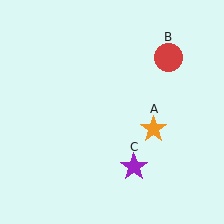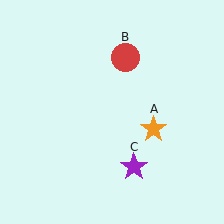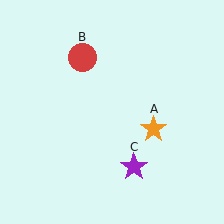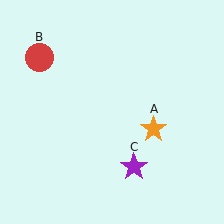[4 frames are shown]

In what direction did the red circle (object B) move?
The red circle (object B) moved left.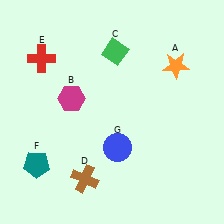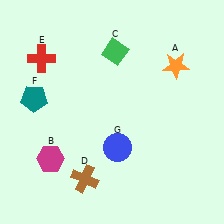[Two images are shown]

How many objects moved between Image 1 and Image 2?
2 objects moved between the two images.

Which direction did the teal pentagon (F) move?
The teal pentagon (F) moved up.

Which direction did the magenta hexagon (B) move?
The magenta hexagon (B) moved down.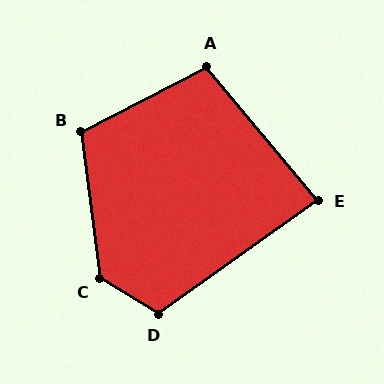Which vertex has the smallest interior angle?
E, at approximately 86 degrees.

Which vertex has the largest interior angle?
C, at approximately 128 degrees.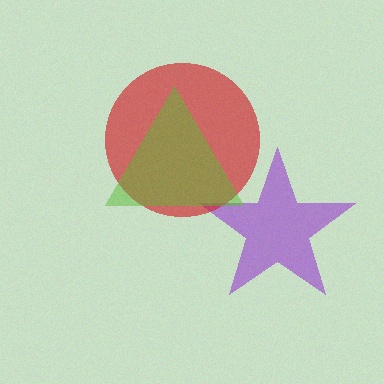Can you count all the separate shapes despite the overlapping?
Yes, there are 3 separate shapes.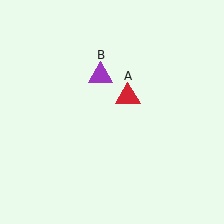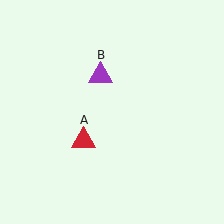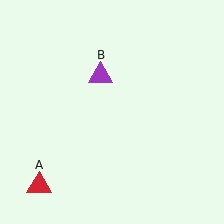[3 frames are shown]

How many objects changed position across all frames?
1 object changed position: red triangle (object A).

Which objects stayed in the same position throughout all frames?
Purple triangle (object B) remained stationary.